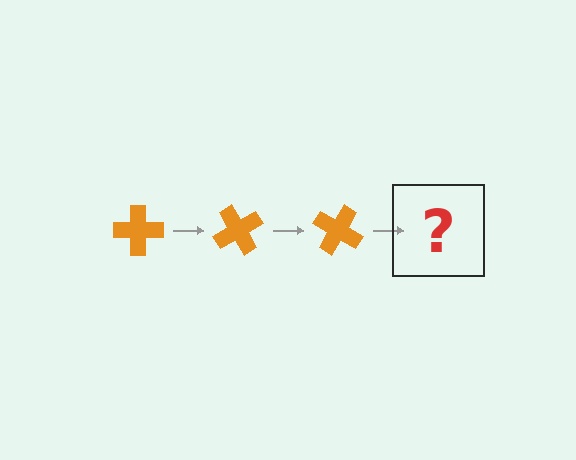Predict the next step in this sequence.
The next step is an orange cross rotated 180 degrees.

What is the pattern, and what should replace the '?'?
The pattern is that the cross rotates 60 degrees each step. The '?' should be an orange cross rotated 180 degrees.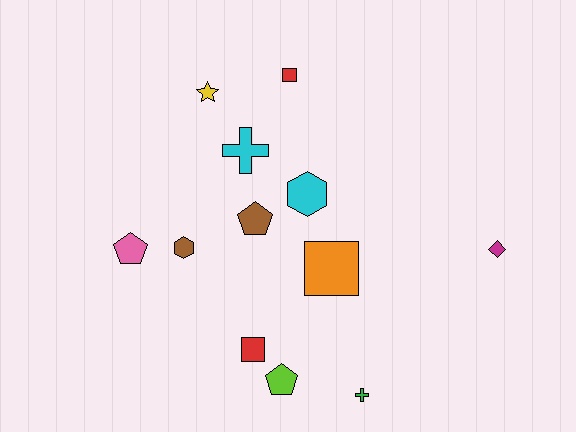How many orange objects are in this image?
There is 1 orange object.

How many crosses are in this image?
There are 2 crosses.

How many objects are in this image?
There are 12 objects.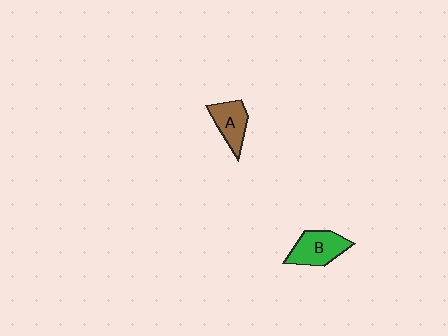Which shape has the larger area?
Shape B (green).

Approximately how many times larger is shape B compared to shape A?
Approximately 1.2 times.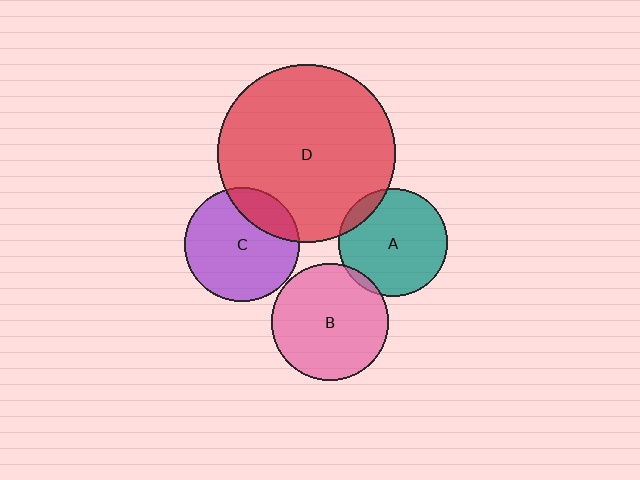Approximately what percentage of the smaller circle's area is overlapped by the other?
Approximately 5%.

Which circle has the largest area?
Circle D (red).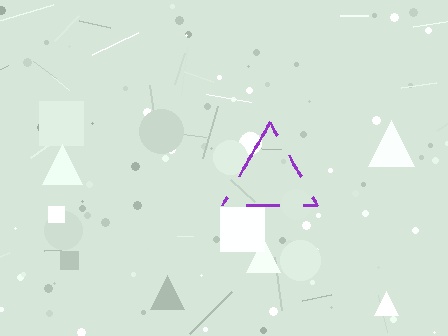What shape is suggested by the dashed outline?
The dashed outline suggests a triangle.